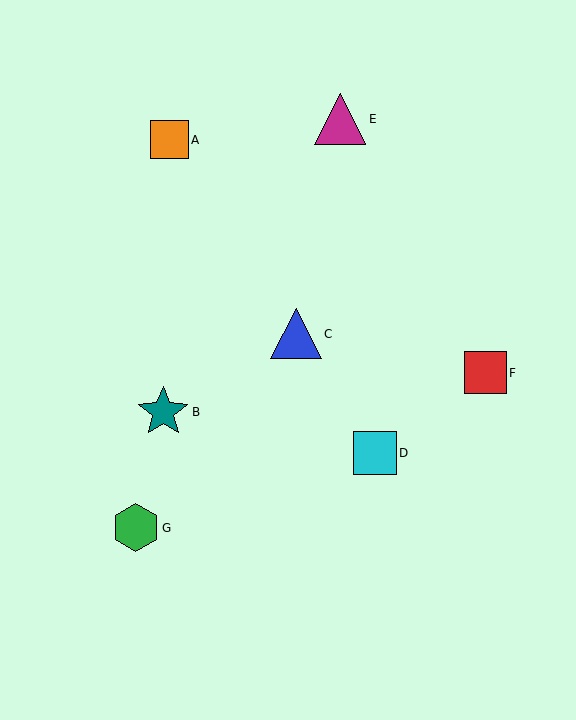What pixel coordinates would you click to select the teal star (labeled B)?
Click at (163, 412) to select the teal star B.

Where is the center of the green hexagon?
The center of the green hexagon is at (136, 528).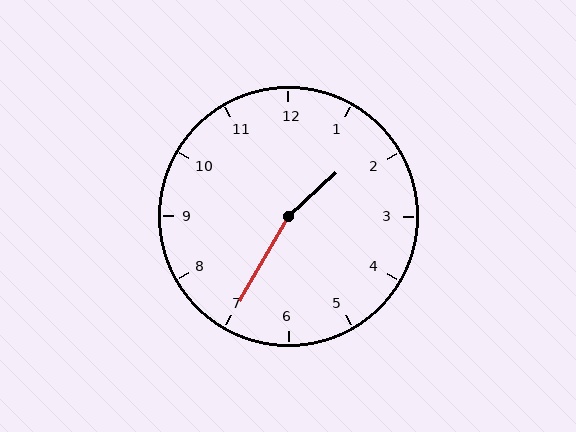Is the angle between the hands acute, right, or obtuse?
It is obtuse.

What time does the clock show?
1:35.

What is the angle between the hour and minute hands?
Approximately 162 degrees.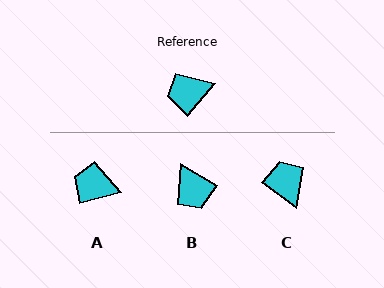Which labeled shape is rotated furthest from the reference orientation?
B, about 100 degrees away.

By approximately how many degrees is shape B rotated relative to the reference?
Approximately 100 degrees counter-clockwise.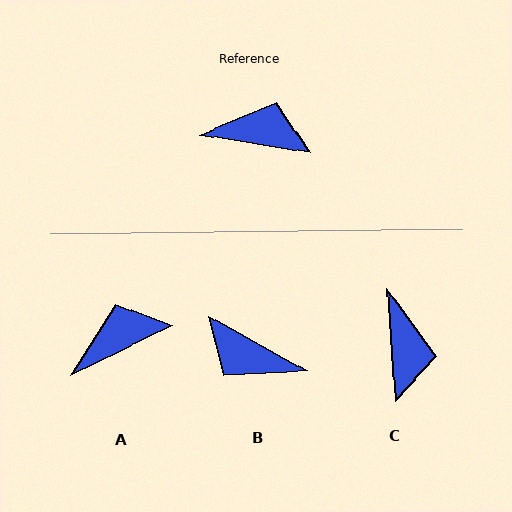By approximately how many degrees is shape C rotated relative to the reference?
Approximately 76 degrees clockwise.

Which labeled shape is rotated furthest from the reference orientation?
B, about 161 degrees away.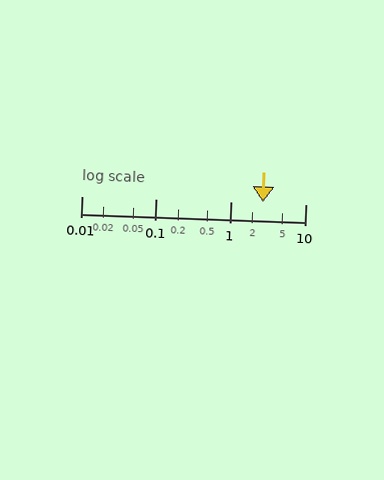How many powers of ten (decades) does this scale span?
The scale spans 3 decades, from 0.01 to 10.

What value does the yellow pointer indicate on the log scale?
The pointer indicates approximately 2.7.